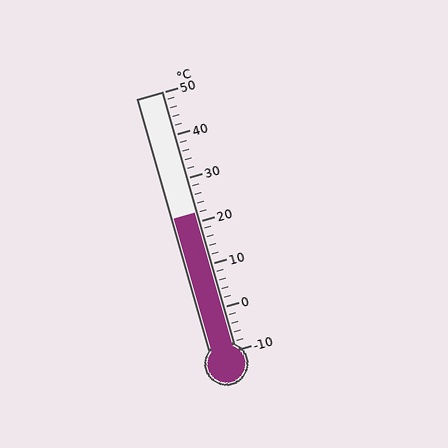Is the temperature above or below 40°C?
The temperature is below 40°C.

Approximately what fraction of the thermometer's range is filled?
The thermometer is filled to approximately 55% of its range.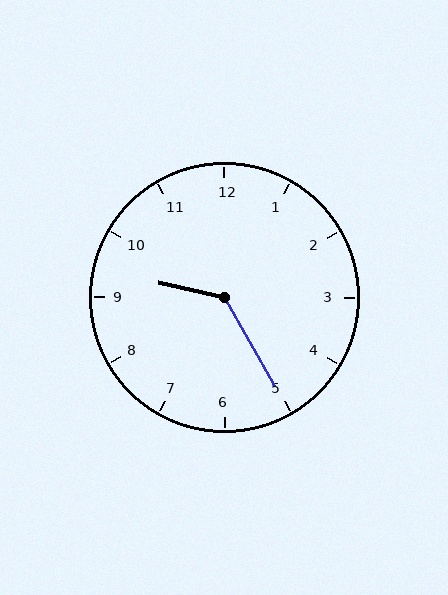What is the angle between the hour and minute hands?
Approximately 132 degrees.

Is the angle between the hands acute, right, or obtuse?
It is obtuse.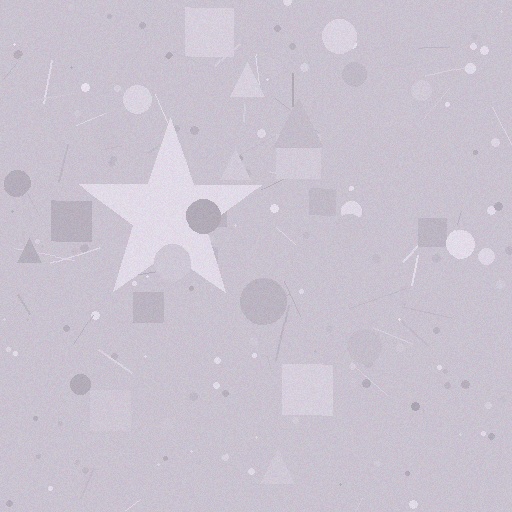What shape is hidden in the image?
A star is hidden in the image.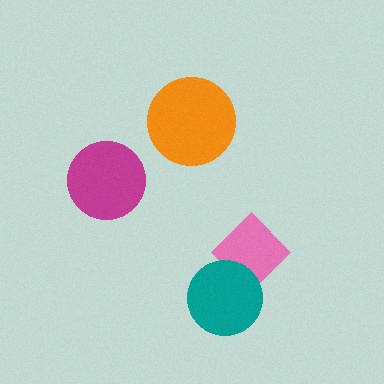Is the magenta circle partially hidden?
No, no other shape covers it.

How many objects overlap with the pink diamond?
1 object overlaps with the pink diamond.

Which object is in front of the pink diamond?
The teal circle is in front of the pink diamond.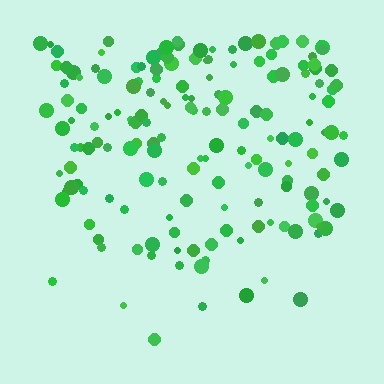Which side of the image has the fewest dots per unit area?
The bottom.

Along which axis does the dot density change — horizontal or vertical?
Vertical.